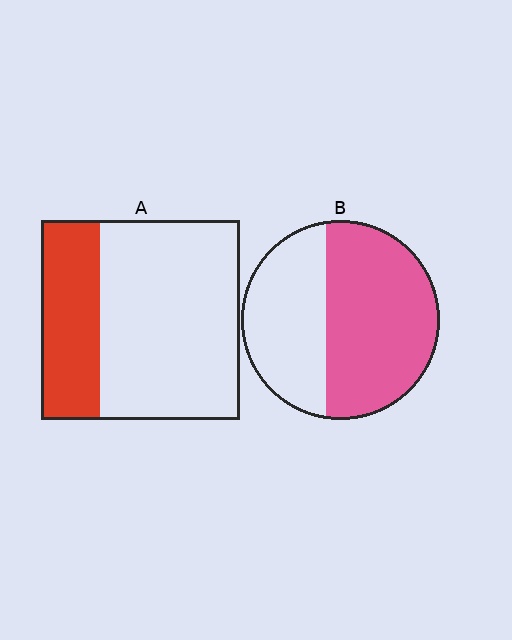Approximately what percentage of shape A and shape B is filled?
A is approximately 30% and B is approximately 60%.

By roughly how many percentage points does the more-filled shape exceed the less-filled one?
By roughly 30 percentage points (B over A).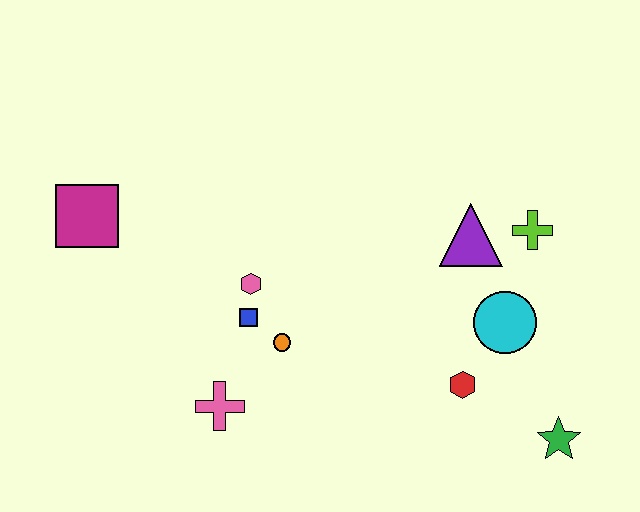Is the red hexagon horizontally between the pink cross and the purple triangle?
Yes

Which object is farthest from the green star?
The magenta square is farthest from the green star.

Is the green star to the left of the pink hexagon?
No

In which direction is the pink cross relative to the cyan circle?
The pink cross is to the left of the cyan circle.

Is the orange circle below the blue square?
Yes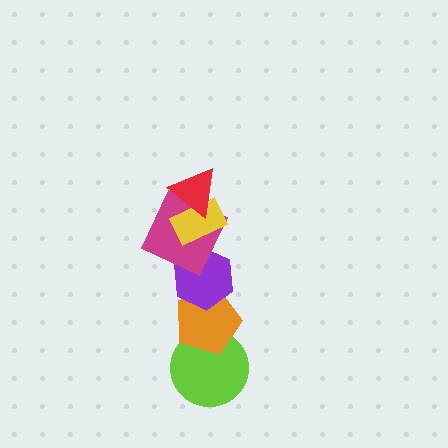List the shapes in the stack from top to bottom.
From top to bottom: the red triangle, the yellow rectangle, the magenta square, the purple hexagon, the orange pentagon, the lime circle.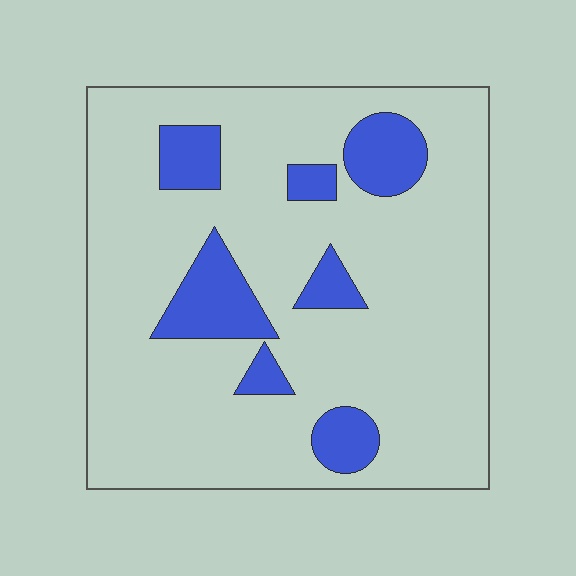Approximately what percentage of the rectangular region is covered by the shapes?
Approximately 15%.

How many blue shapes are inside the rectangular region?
7.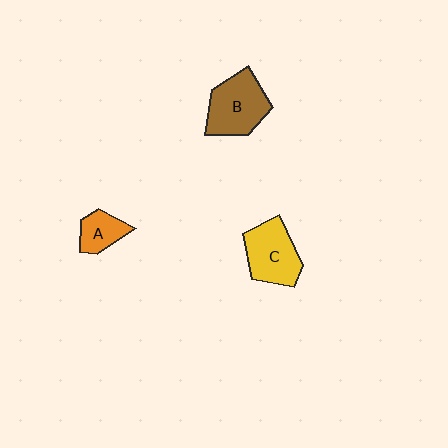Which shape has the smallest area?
Shape A (orange).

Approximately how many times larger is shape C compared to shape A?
Approximately 1.9 times.